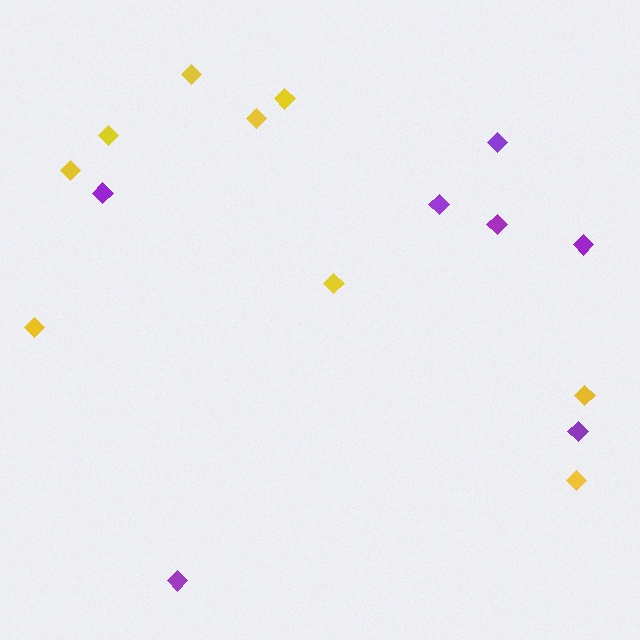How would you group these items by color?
There are 2 groups: one group of yellow diamonds (9) and one group of purple diamonds (7).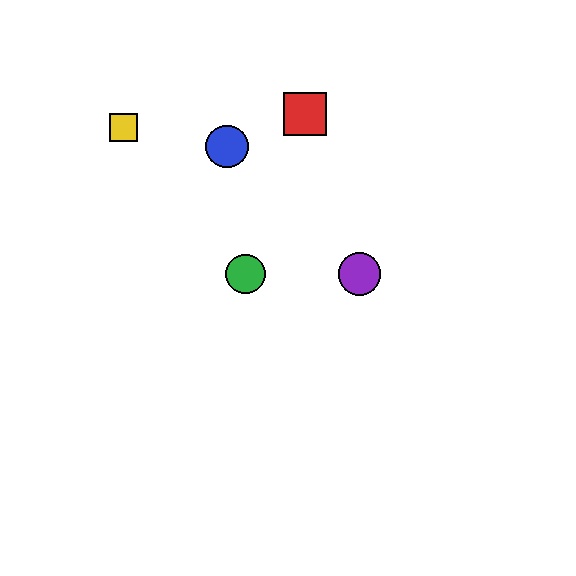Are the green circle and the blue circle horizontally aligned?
No, the green circle is at y≈274 and the blue circle is at y≈147.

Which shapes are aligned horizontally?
The green circle, the purple circle are aligned horizontally.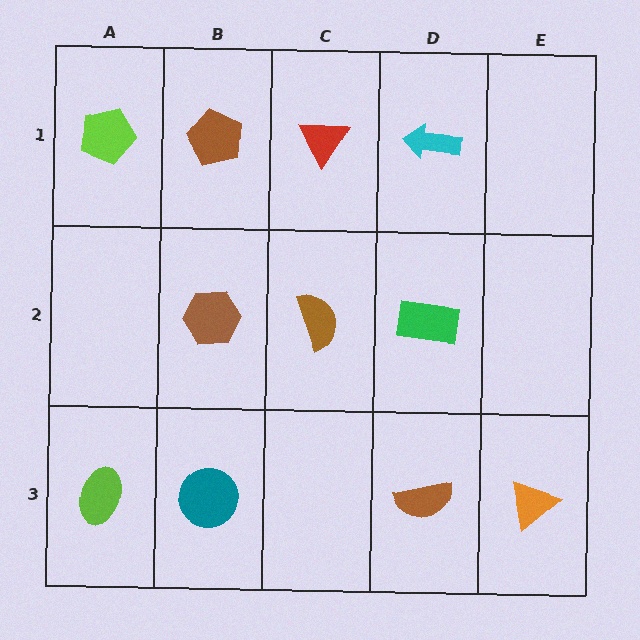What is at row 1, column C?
A red triangle.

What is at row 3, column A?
A lime ellipse.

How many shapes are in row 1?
4 shapes.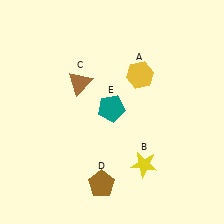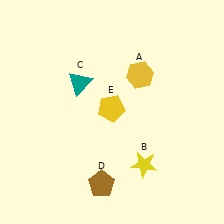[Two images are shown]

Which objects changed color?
C changed from brown to teal. E changed from teal to yellow.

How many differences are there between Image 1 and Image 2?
There are 2 differences between the two images.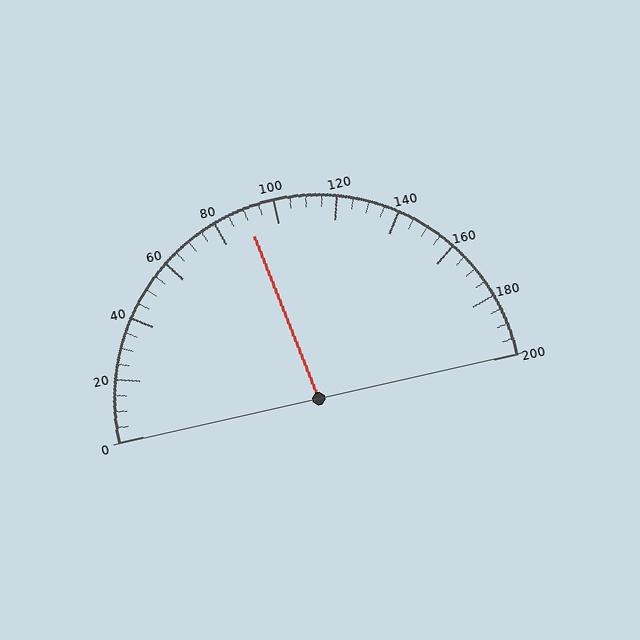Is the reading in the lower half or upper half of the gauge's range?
The reading is in the lower half of the range (0 to 200).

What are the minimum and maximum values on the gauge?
The gauge ranges from 0 to 200.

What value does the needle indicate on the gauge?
The needle indicates approximately 90.